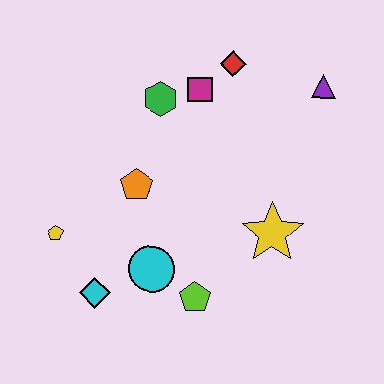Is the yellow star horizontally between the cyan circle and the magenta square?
No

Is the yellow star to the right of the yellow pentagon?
Yes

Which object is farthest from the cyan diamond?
The purple triangle is farthest from the cyan diamond.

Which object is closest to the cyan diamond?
The cyan circle is closest to the cyan diamond.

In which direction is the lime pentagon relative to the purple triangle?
The lime pentagon is below the purple triangle.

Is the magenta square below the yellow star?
No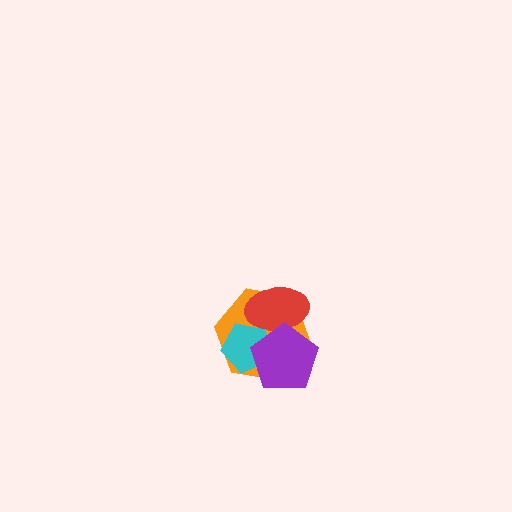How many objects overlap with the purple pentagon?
3 objects overlap with the purple pentagon.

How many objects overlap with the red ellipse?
3 objects overlap with the red ellipse.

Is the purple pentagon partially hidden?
No, no other shape covers it.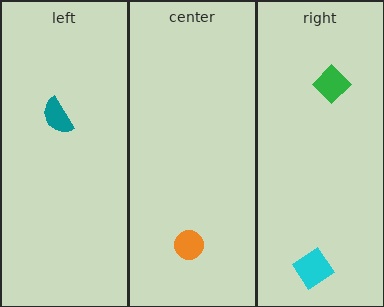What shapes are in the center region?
The orange circle.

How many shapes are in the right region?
2.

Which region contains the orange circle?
The center region.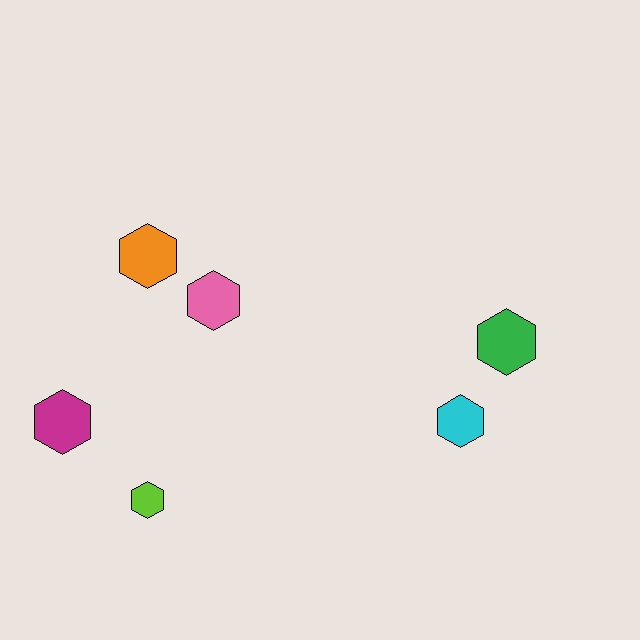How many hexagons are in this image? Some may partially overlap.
There are 6 hexagons.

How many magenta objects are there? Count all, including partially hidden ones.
There is 1 magenta object.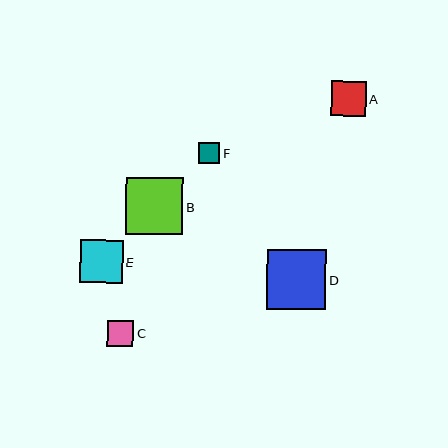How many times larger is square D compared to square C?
Square D is approximately 2.3 times the size of square C.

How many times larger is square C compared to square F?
Square C is approximately 1.2 times the size of square F.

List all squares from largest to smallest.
From largest to smallest: D, B, E, A, C, F.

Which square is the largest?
Square D is the largest with a size of approximately 60 pixels.